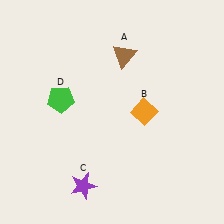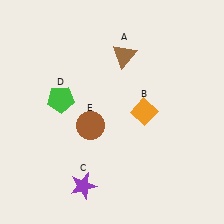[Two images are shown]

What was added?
A brown circle (E) was added in Image 2.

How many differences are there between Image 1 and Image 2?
There is 1 difference between the two images.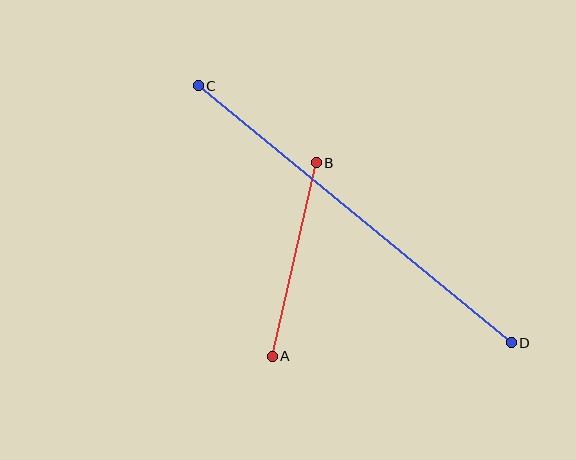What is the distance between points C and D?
The distance is approximately 405 pixels.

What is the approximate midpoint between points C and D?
The midpoint is at approximately (355, 214) pixels.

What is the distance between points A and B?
The distance is approximately 198 pixels.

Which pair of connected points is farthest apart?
Points C and D are farthest apart.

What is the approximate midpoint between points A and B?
The midpoint is at approximately (294, 259) pixels.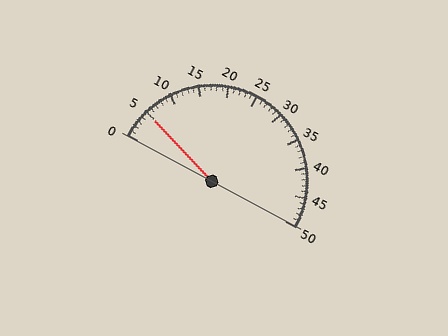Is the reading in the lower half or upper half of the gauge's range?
The reading is in the lower half of the range (0 to 50).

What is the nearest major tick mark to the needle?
The nearest major tick mark is 5.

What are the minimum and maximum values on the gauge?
The gauge ranges from 0 to 50.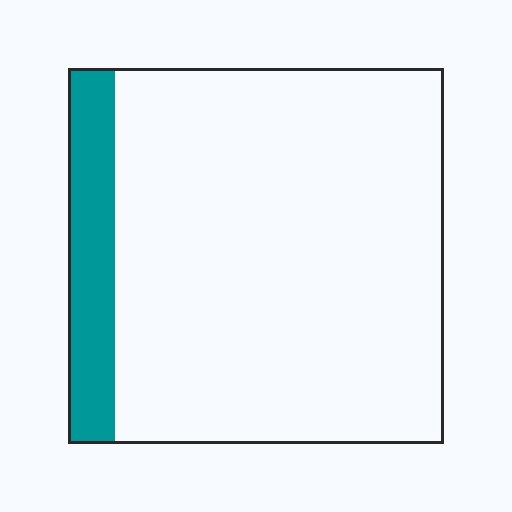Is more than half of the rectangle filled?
No.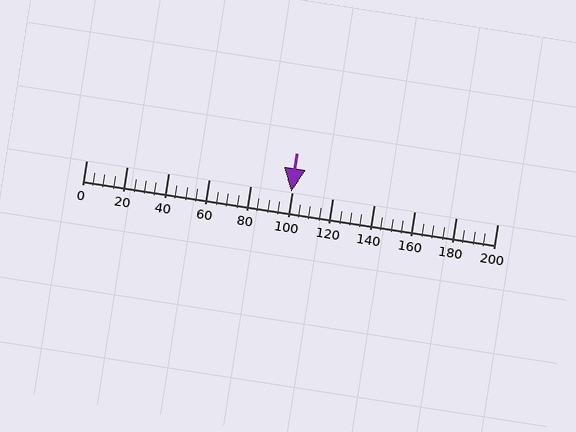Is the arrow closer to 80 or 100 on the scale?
The arrow is closer to 100.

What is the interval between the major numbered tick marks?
The major tick marks are spaced 20 units apart.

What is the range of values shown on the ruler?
The ruler shows values from 0 to 200.